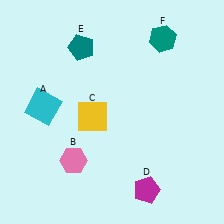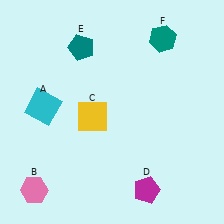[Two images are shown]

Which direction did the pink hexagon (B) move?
The pink hexagon (B) moved left.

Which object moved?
The pink hexagon (B) moved left.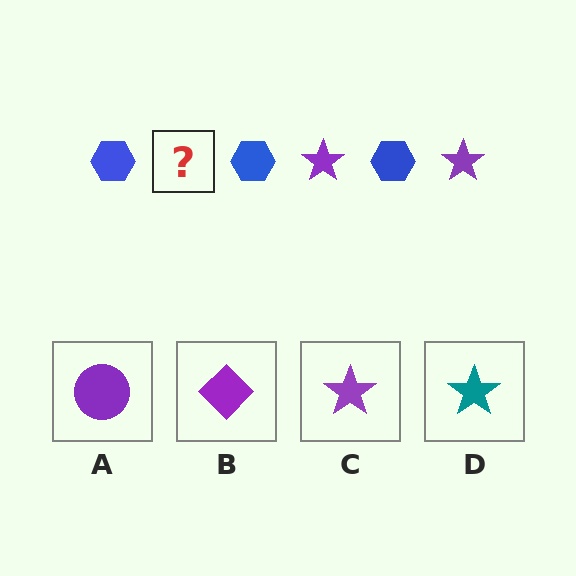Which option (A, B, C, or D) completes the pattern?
C.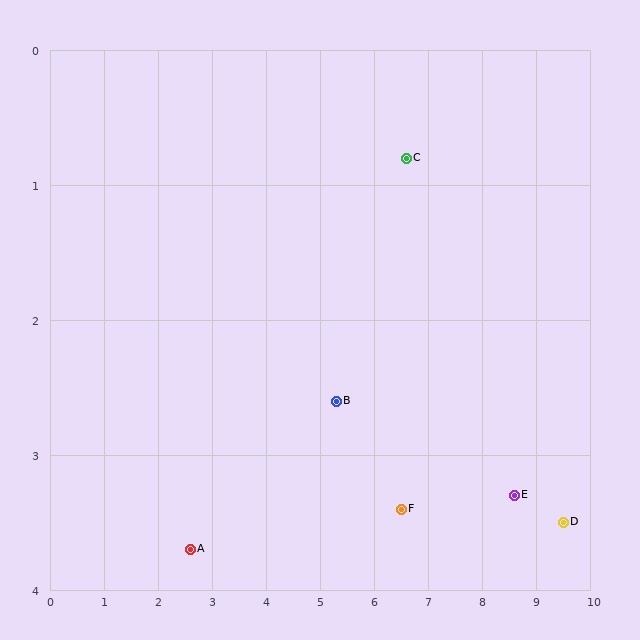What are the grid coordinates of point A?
Point A is at approximately (2.6, 3.7).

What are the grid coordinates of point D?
Point D is at approximately (9.5, 3.5).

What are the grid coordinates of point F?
Point F is at approximately (6.5, 3.4).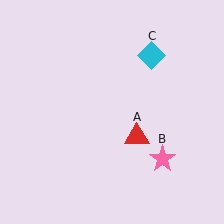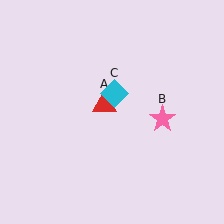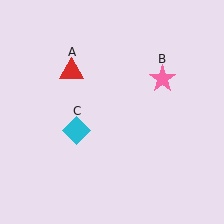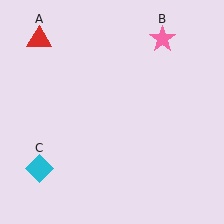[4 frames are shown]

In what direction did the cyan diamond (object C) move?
The cyan diamond (object C) moved down and to the left.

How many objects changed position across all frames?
3 objects changed position: red triangle (object A), pink star (object B), cyan diamond (object C).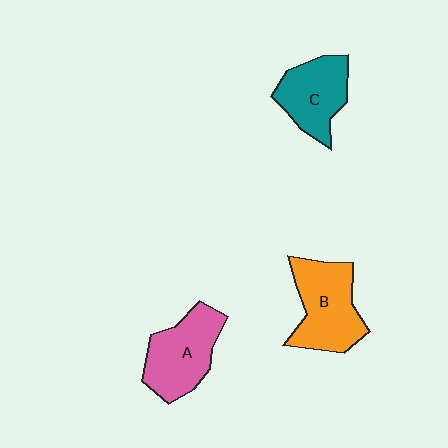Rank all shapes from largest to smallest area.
From largest to smallest: B (orange), A (pink), C (teal).